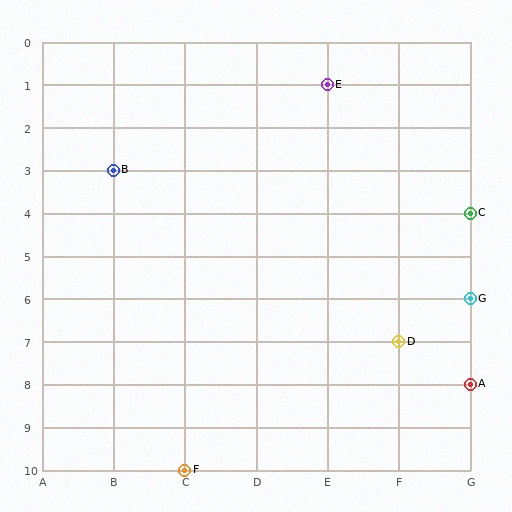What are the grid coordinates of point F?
Point F is at grid coordinates (C, 10).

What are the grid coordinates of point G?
Point G is at grid coordinates (G, 6).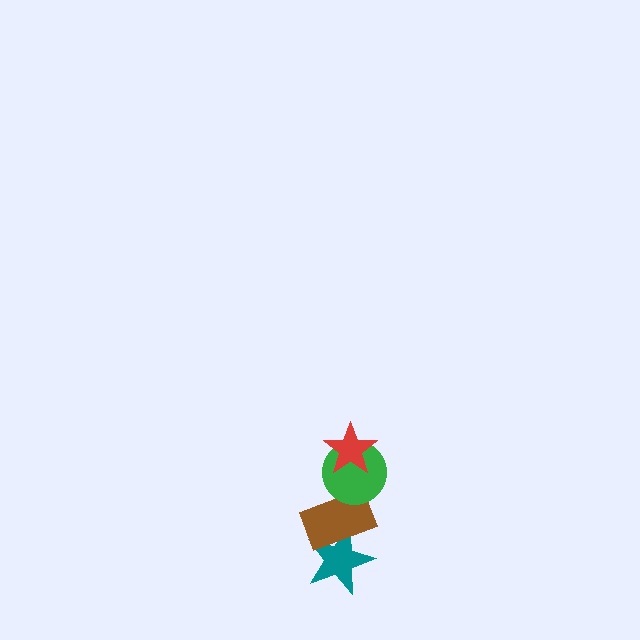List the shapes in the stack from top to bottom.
From top to bottom: the red star, the green circle, the brown rectangle, the teal star.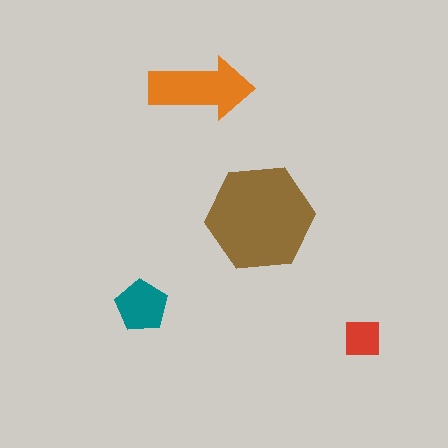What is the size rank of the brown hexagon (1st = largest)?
1st.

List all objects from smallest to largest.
The red square, the teal pentagon, the orange arrow, the brown hexagon.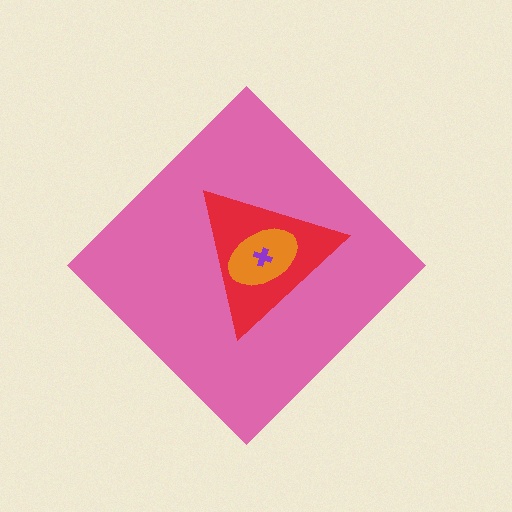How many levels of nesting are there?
4.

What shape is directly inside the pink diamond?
The red triangle.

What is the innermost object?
The purple cross.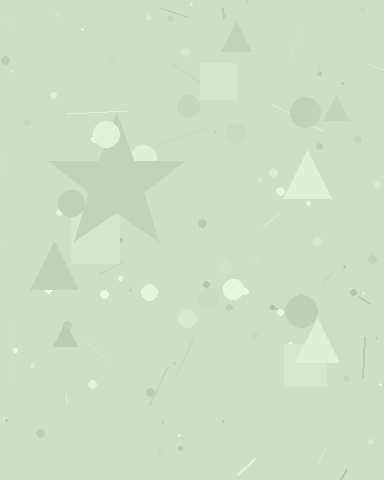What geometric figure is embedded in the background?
A star is embedded in the background.